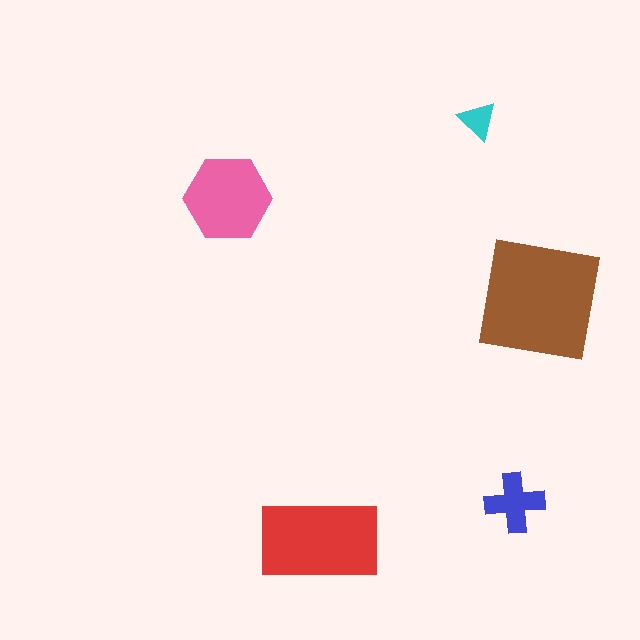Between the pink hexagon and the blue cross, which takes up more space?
The pink hexagon.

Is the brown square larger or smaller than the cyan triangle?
Larger.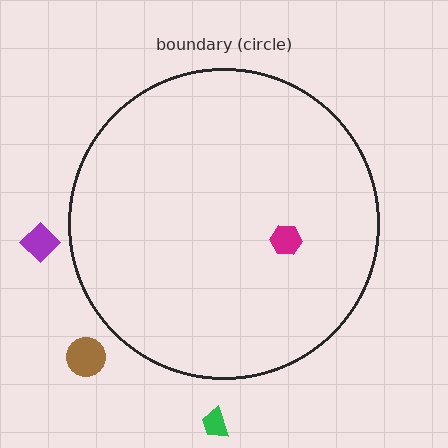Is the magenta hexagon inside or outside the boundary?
Inside.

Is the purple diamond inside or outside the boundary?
Outside.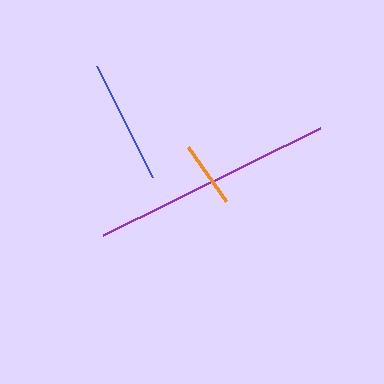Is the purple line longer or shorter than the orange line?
The purple line is longer than the orange line.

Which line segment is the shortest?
The orange line is the shortest at approximately 66 pixels.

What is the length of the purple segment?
The purple segment is approximately 243 pixels long.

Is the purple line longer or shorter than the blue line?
The purple line is longer than the blue line.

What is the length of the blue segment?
The blue segment is approximately 124 pixels long.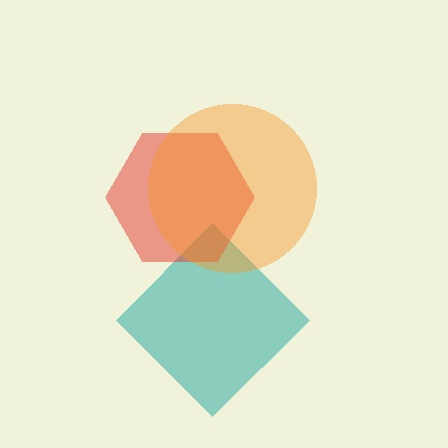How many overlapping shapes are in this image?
There are 3 overlapping shapes in the image.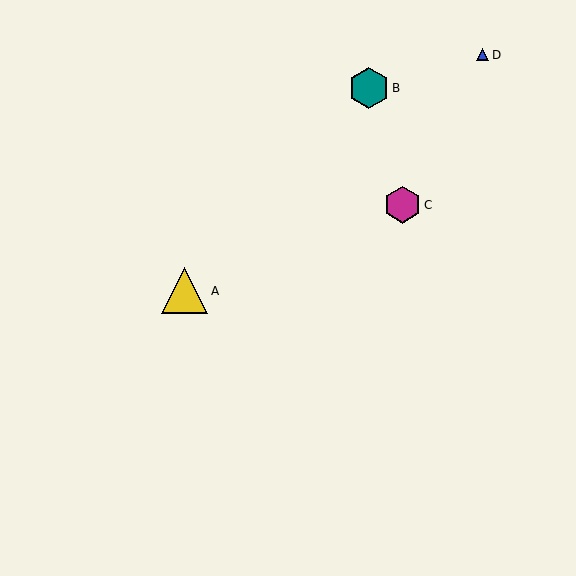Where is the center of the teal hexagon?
The center of the teal hexagon is at (369, 88).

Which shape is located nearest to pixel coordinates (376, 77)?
The teal hexagon (labeled B) at (369, 88) is nearest to that location.